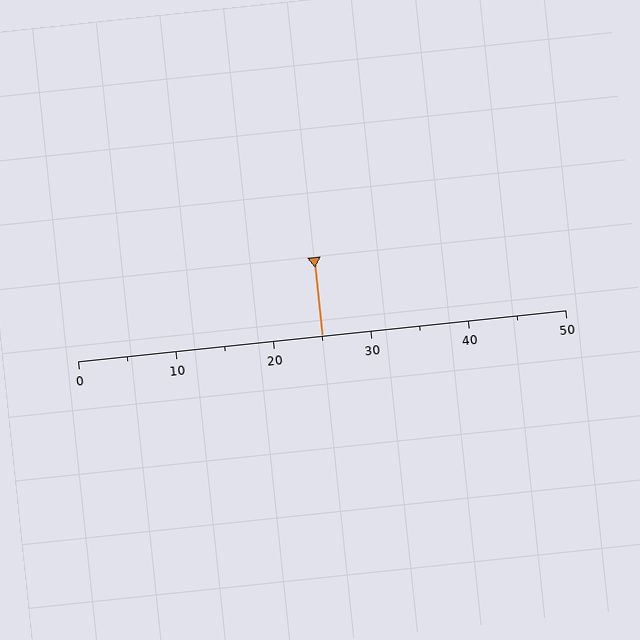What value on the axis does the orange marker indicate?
The marker indicates approximately 25.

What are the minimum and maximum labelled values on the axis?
The axis runs from 0 to 50.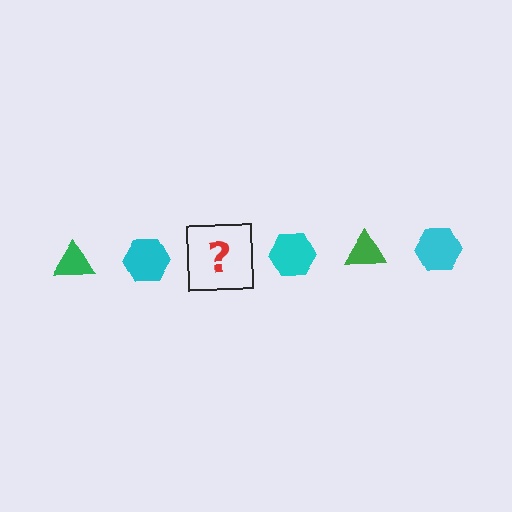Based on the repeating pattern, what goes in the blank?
The blank should be a green triangle.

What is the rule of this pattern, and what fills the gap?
The rule is that the pattern alternates between green triangle and cyan hexagon. The gap should be filled with a green triangle.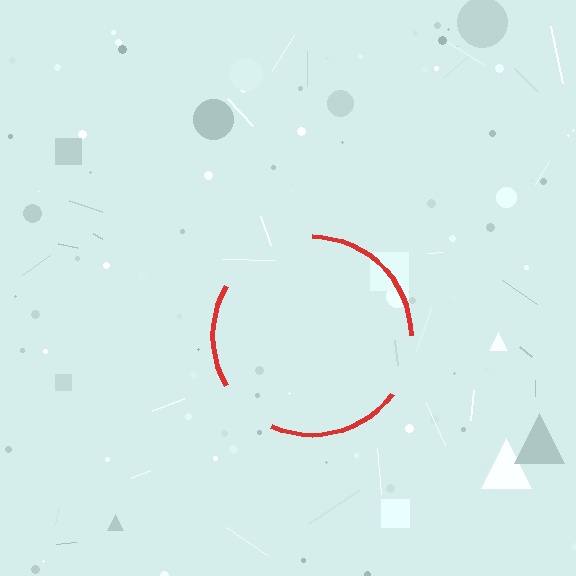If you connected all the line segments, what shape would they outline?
They would outline a circle.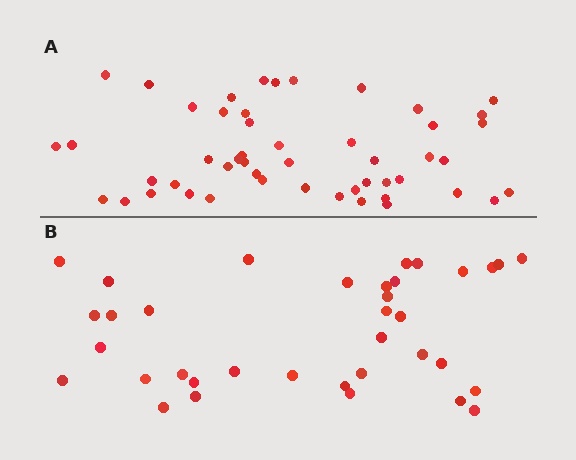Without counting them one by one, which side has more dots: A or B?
Region A (the top region) has more dots.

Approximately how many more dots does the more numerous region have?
Region A has approximately 15 more dots than region B.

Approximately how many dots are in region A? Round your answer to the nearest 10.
About 50 dots.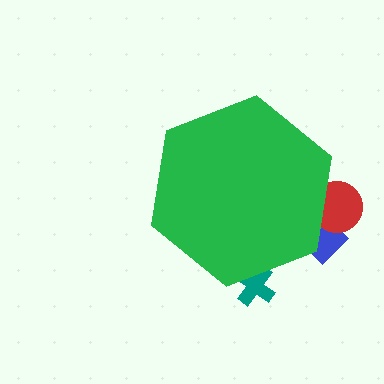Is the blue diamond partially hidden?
Yes, the blue diamond is partially hidden behind the green hexagon.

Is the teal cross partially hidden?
Yes, the teal cross is partially hidden behind the green hexagon.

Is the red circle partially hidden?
Yes, the red circle is partially hidden behind the green hexagon.